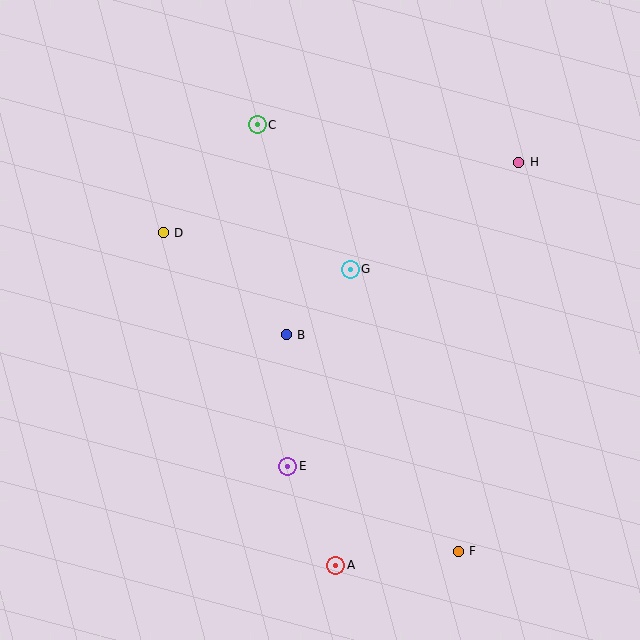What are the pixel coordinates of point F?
Point F is at (458, 551).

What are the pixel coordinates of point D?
Point D is at (163, 233).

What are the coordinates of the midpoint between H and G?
The midpoint between H and G is at (435, 216).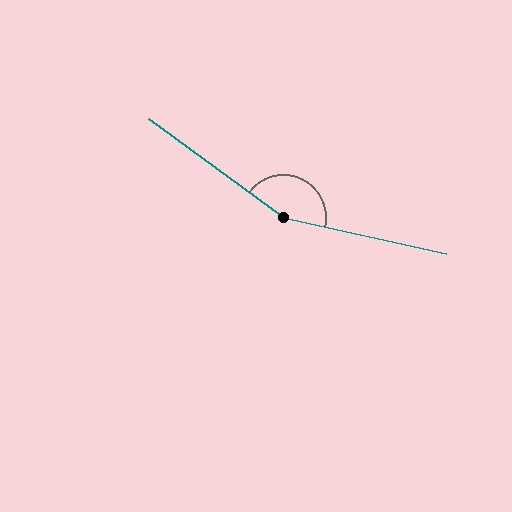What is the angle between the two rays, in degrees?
Approximately 156 degrees.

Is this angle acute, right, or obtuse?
It is obtuse.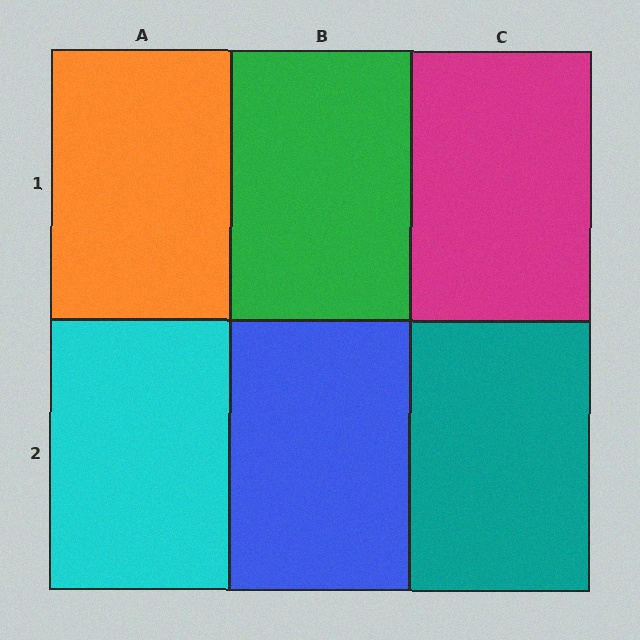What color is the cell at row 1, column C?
Magenta.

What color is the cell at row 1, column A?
Orange.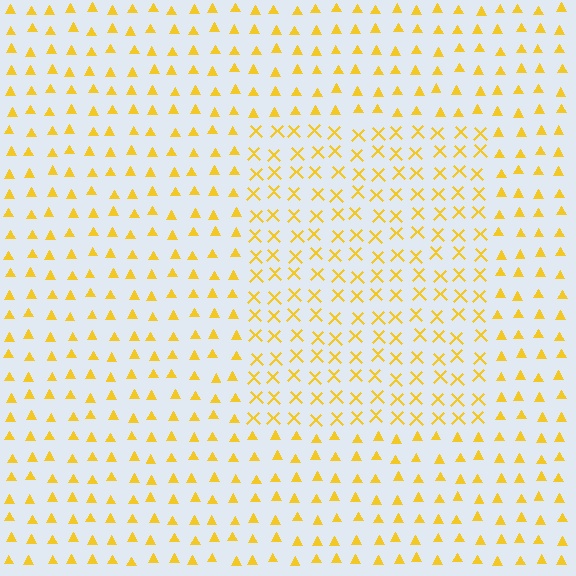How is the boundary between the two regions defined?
The boundary is defined by a change in element shape: X marks inside vs. triangles outside. All elements share the same color and spacing.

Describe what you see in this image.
The image is filled with small yellow elements arranged in a uniform grid. A rectangle-shaped region contains X marks, while the surrounding area contains triangles. The boundary is defined purely by the change in element shape.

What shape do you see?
I see a rectangle.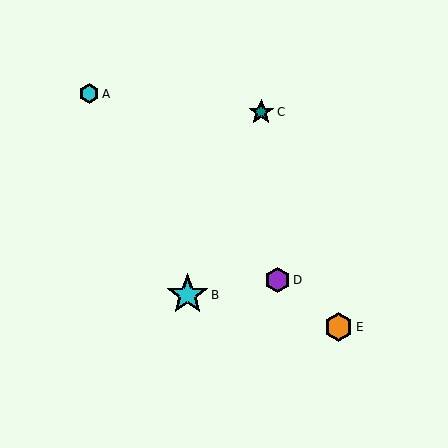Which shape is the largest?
The cyan star (labeled B) is the largest.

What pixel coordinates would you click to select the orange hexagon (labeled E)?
Click at (338, 327) to select the orange hexagon E.